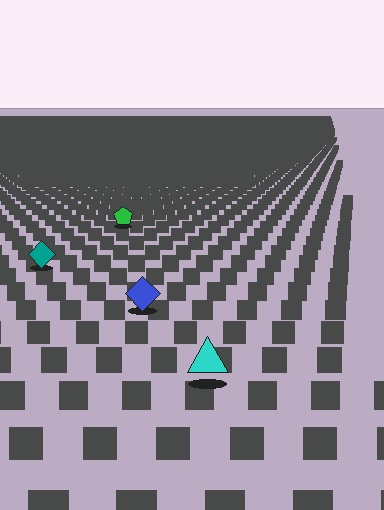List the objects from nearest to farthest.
From nearest to farthest: the cyan triangle, the blue diamond, the teal diamond, the green pentagon.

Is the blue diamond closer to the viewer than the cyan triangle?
No. The cyan triangle is closer — you can tell from the texture gradient: the ground texture is coarser near it.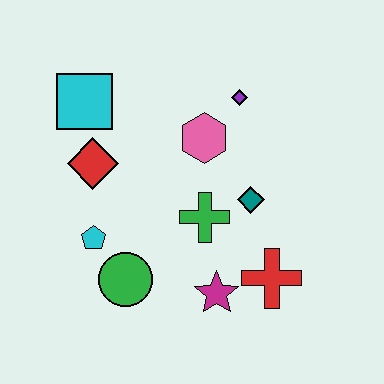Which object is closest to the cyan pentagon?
The green circle is closest to the cyan pentagon.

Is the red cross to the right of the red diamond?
Yes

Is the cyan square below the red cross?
No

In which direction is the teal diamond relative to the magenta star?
The teal diamond is above the magenta star.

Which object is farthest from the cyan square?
The red cross is farthest from the cyan square.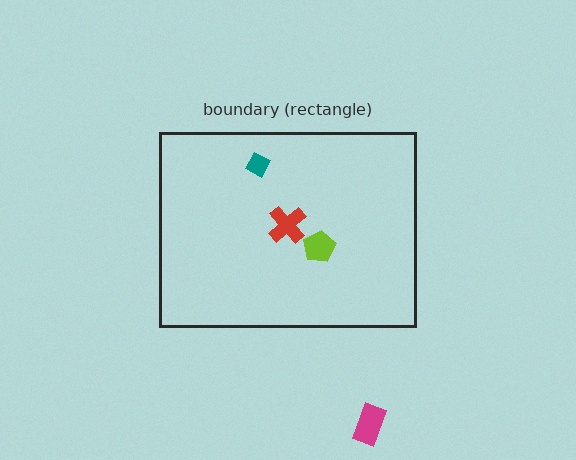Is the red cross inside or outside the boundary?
Inside.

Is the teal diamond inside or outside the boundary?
Inside.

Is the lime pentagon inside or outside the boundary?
Inside.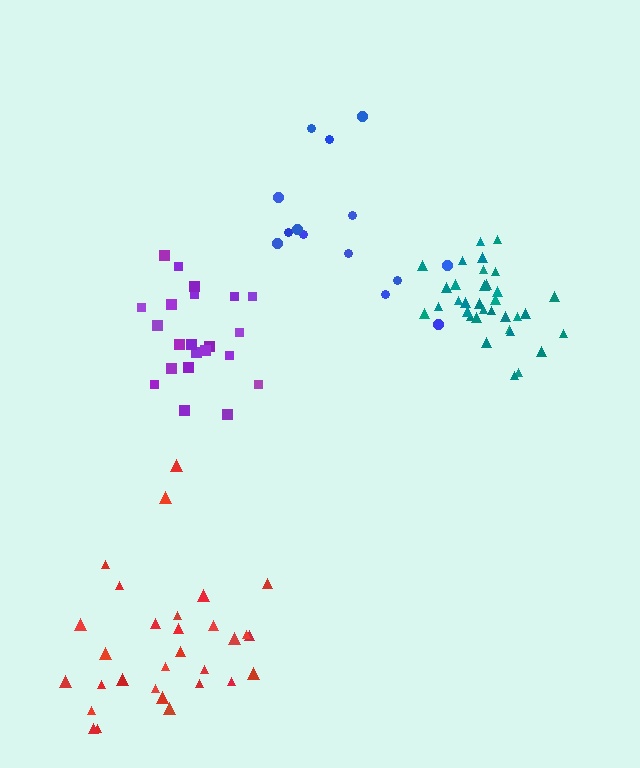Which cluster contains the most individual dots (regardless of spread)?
Teal (34).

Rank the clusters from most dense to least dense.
teal, purple, red, blue.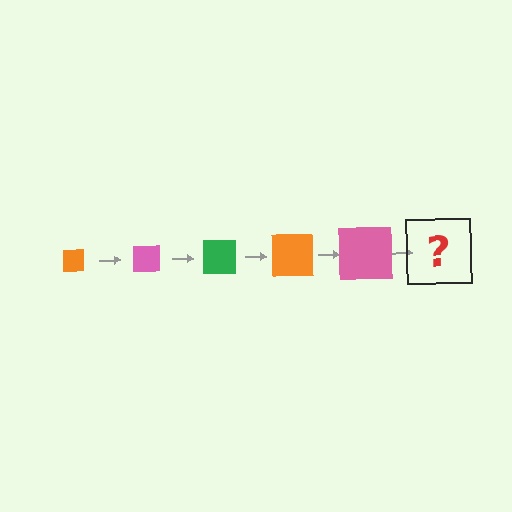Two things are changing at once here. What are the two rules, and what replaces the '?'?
The two rules are that the square grows larger each step and the color cycles through orange, pink, and green. The '?' should be a green square, larger than the previous one.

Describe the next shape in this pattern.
It should be a green square, larger than the previous one.